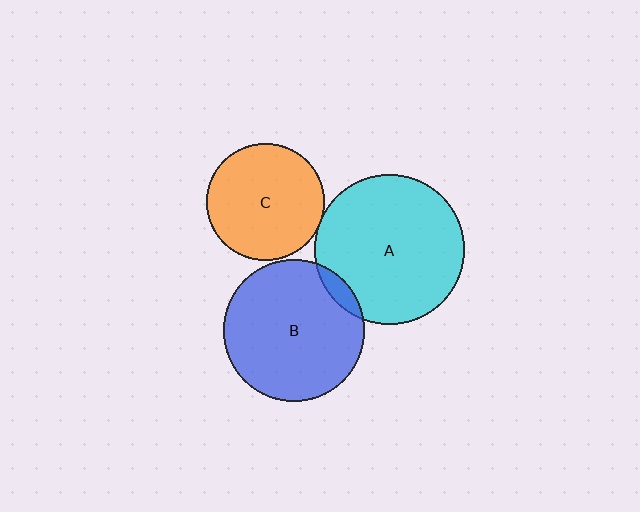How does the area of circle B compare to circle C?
Approximately 1.4 times.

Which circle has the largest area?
Circle A (cyan).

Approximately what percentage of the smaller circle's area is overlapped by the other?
Approximately 5%.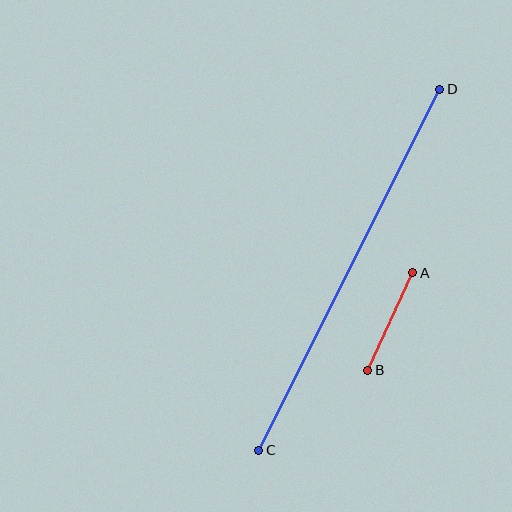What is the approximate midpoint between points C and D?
The midpoint is at approximately (349, 270) pixels.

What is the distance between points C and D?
The distance is approximately 404 pixels.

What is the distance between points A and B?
The distance is approximately 108 pixels.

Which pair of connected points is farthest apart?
Points C and D are farthest apart.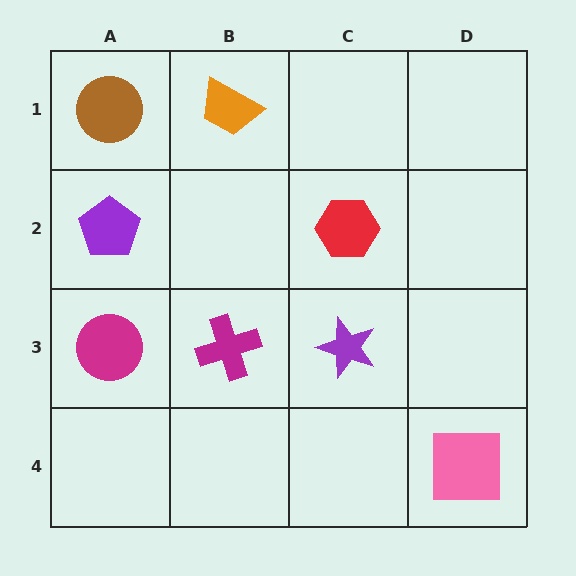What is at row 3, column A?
A magenta circle.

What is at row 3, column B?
A magenta cross.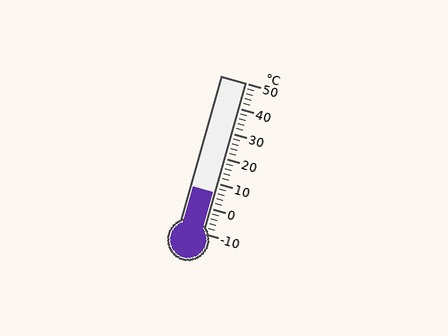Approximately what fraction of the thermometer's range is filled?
The thermometer is filled to approximately 25% of its range.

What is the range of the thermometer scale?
The thermometer scale ranges from -10°C to 50°C.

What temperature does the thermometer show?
The thermometer shows approximately 6°C.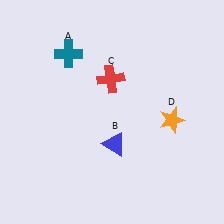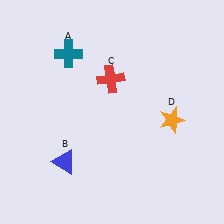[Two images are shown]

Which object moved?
The blue triangle (B) moved left.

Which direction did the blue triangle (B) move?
The blue triangle (B) moved left.